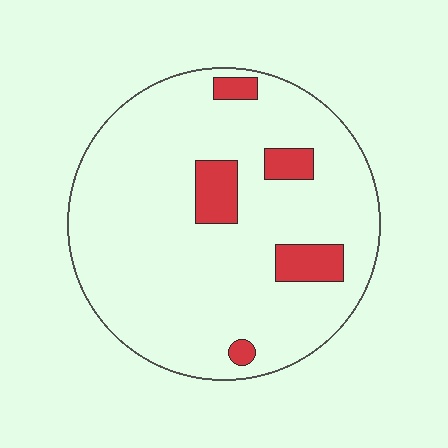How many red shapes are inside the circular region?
5.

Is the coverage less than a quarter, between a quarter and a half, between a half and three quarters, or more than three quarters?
Less than a quarter.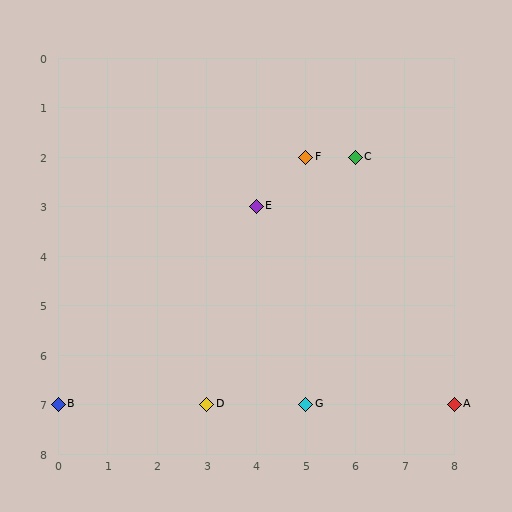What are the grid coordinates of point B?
Point B is at grid coordinates (0, 7).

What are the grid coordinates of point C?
Point C is at grid coordinates (6, 2).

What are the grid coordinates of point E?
Point E is at grid coordinates (4, 3).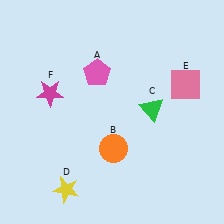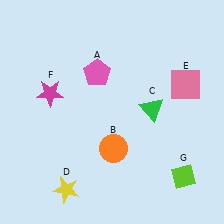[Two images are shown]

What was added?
A lime diamond (G) was added in Image 2.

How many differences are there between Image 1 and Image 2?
There is 1 difference between the two images.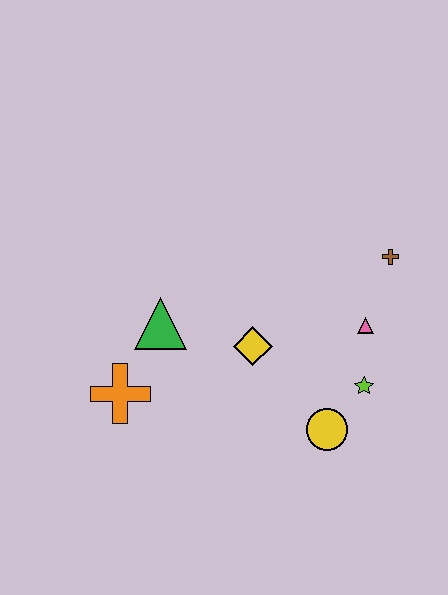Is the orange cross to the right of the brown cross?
No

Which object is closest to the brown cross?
The pink triangle is closest to the brown cross.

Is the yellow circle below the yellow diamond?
Yes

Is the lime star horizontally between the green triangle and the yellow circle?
No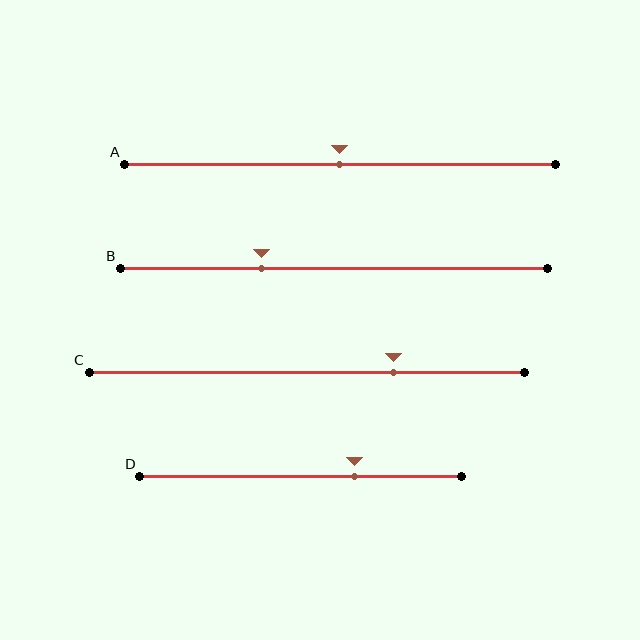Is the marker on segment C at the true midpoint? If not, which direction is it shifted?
No, the marker on segment C is shifted to the right by about 20% of the segment length.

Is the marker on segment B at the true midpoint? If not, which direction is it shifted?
No, the marker on segment B is shifted to the left by about 17% of the segment length.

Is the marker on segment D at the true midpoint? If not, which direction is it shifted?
No, the marker on segment D is shifted to the right by about 17% of the segment length.